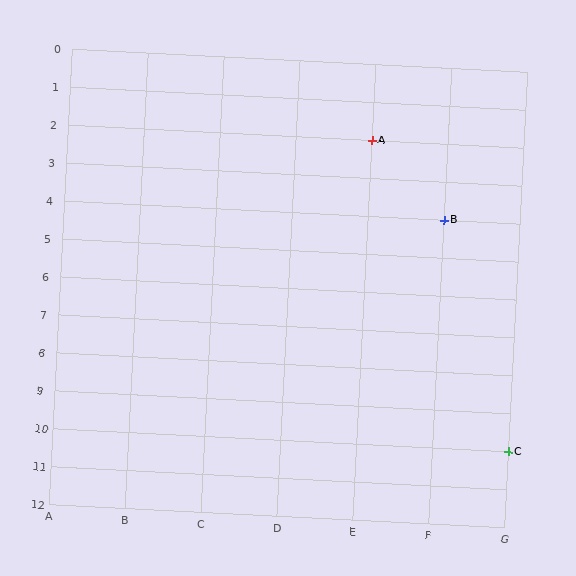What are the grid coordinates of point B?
Point B is at grid coordinates (F, 4).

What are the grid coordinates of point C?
Point C is at grid coordinates (G, 10).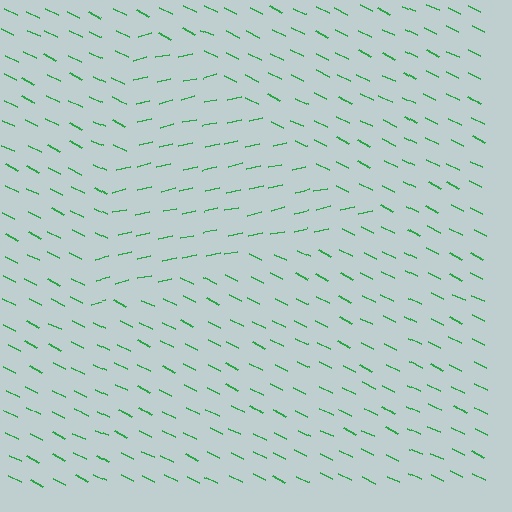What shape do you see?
I see a triangle.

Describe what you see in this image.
The image is filled with small green line segments. A triangle region in the image has lines oriented differently from the surrounding lines, creating a visible texture boundary.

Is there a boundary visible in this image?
Yes, there is a texture boundary formed by a change in line orientation.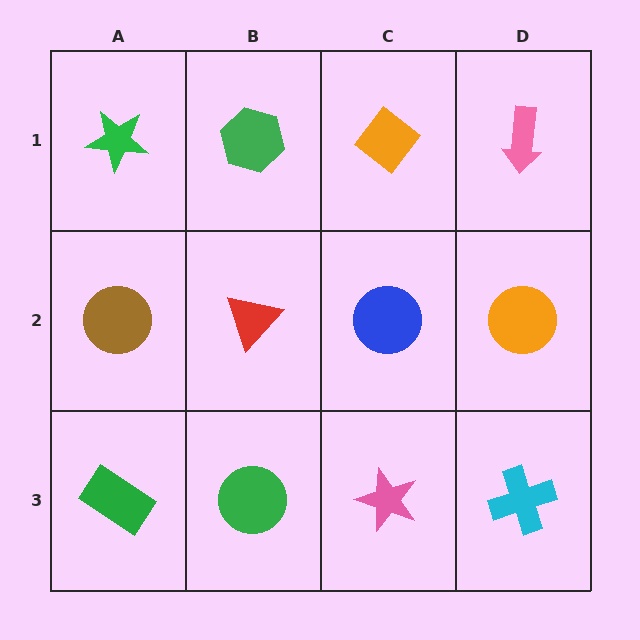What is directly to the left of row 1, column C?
A green hexagon.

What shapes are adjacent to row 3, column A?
A brown circle (row 2, column A), a green circle (row 3, column B).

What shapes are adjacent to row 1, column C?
A blue circle (row 2, column C), a green hexagon (row 1, column B), a pink arrow (row 1, column D).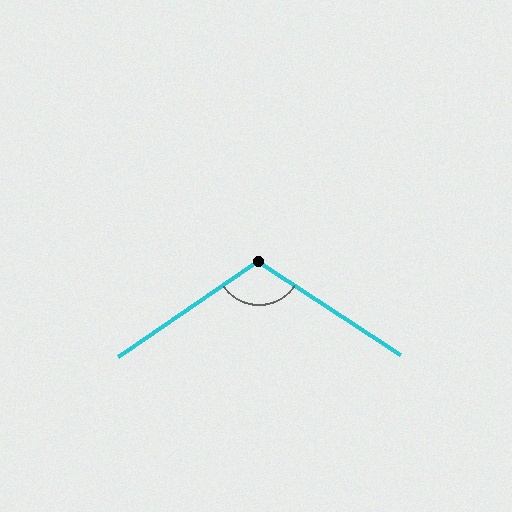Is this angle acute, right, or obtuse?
It is obtuse.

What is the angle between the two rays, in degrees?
Approximately 113 degrees.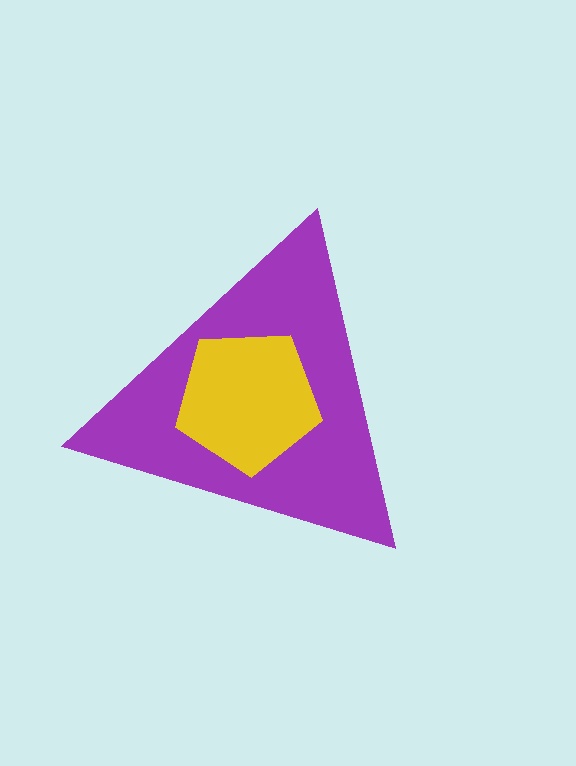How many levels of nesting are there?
2.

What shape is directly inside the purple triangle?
The yellow pentagon.